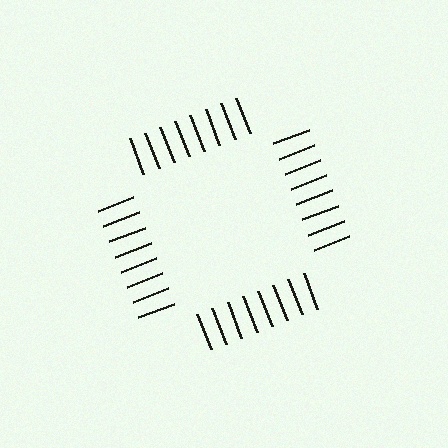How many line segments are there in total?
32 — 8 along each of the 4 edges.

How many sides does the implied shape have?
4 sides — the line-ends trace a square.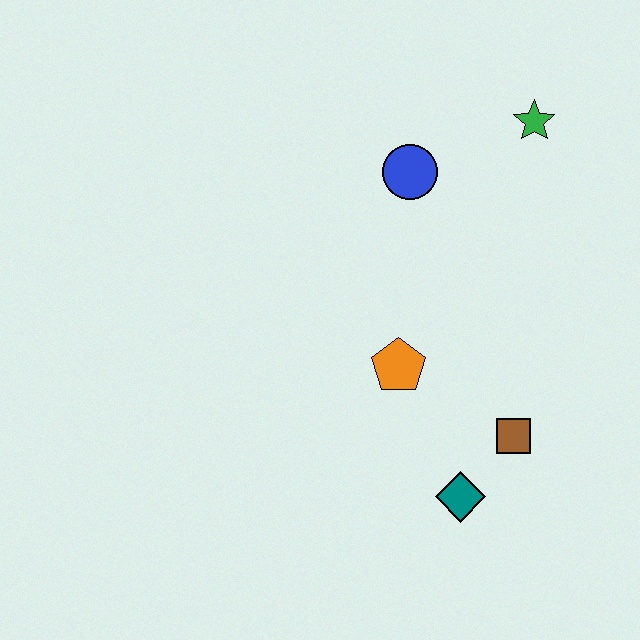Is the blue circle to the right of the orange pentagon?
Yes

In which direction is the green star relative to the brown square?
The green star is above the brown square.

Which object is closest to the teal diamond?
The brown square is closest to the teal diamond.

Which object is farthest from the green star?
The teal diamond is farthest from the green star.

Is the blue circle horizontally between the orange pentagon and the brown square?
Yes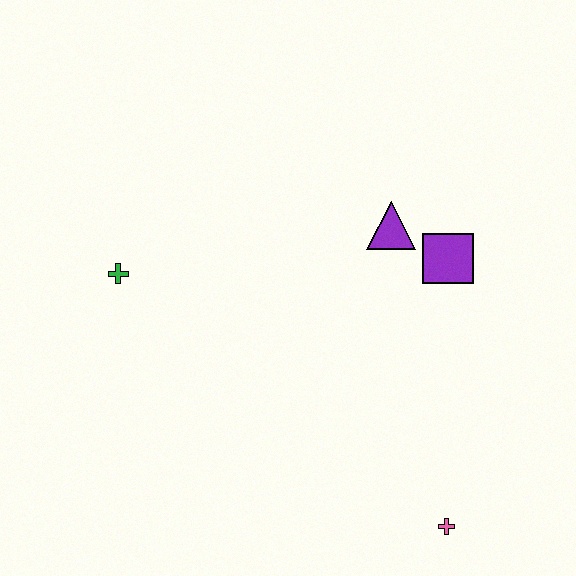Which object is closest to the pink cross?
The purple square is closest to the pink cross.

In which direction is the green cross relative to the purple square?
The green cross is to the left of the purple square.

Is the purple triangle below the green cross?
No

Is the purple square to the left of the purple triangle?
No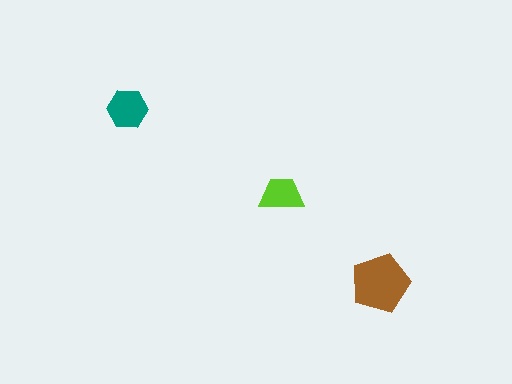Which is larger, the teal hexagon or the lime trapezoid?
The teal hexagon.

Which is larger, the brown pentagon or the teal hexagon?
The brown pentagon.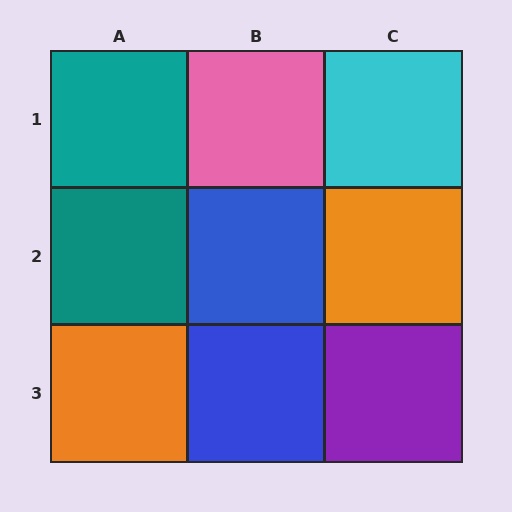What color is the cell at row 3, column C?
Purple.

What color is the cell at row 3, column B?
Blue.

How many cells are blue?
2 cells are blue.